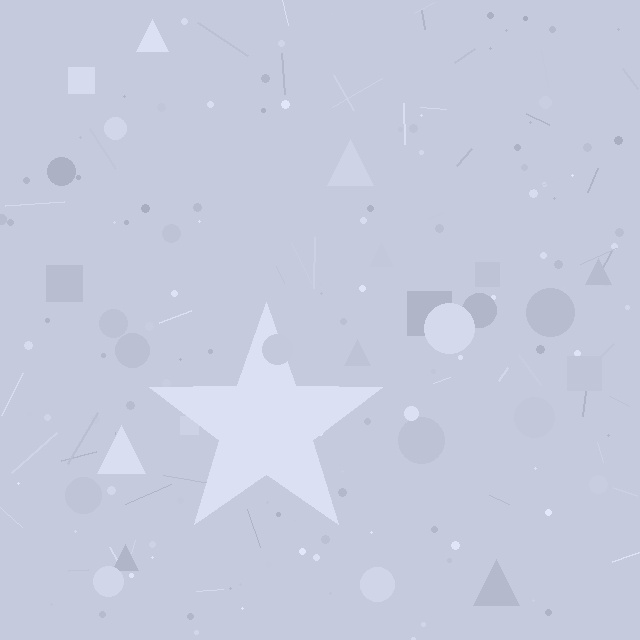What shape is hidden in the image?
A star is hidden in the image.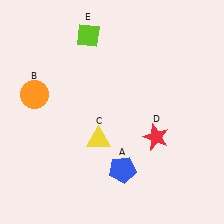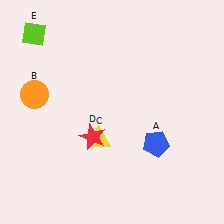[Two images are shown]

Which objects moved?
The objects that moved are: the blue pentagon (A), the red star (D), the lime diamond (E).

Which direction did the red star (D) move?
The red star (D) moved left.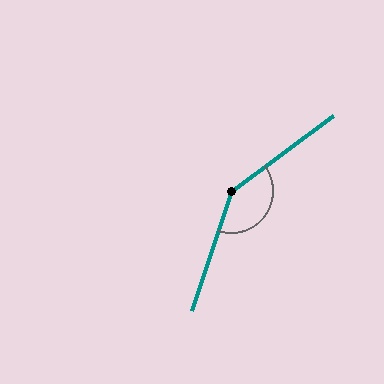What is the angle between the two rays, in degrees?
Approximately 145 degrees.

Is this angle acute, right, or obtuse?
It is obtuse.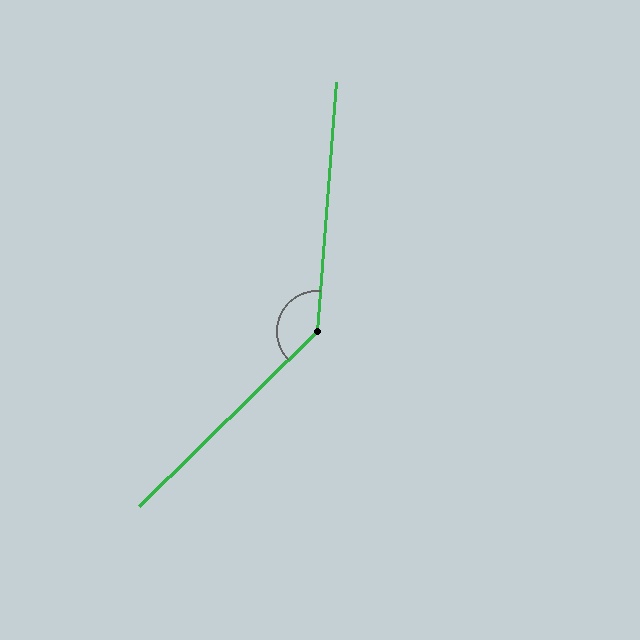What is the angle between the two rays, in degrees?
Approximately 139 degrees.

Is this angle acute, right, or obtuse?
It is obtuse.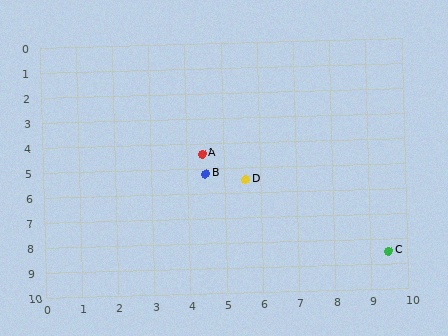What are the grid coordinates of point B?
Point B is at approximately (4.5, 5.2).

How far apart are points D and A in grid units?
Points D and A are about 1.6 grid units apart.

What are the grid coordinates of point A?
Point A is at approximately (4.4, 4.4).